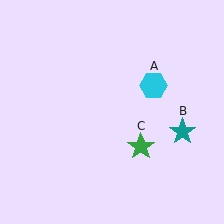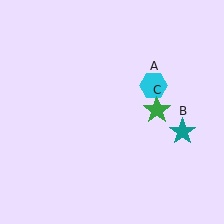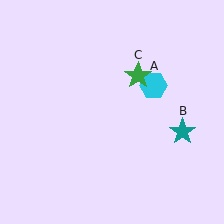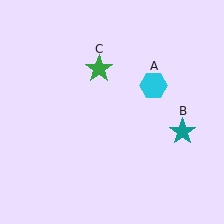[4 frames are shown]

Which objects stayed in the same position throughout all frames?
Cyan hexagon (object A) and teal star (object B) remained stationary.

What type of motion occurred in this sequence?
The green star (object C) rotated counterclockwise around the center of the scene.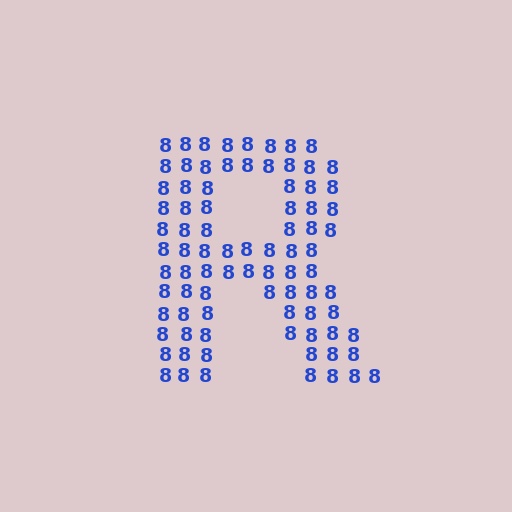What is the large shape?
The large shape is the letter R.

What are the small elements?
The small elements are digit 8's.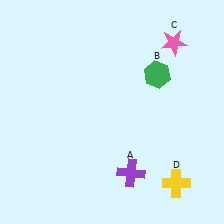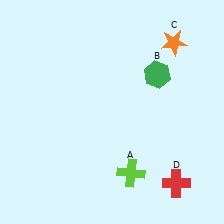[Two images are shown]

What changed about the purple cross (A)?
In Image 1, A is purple. In Image 2, it changed to lime.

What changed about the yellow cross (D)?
In Image 1, D is yellow. In Image 2, it changed to red.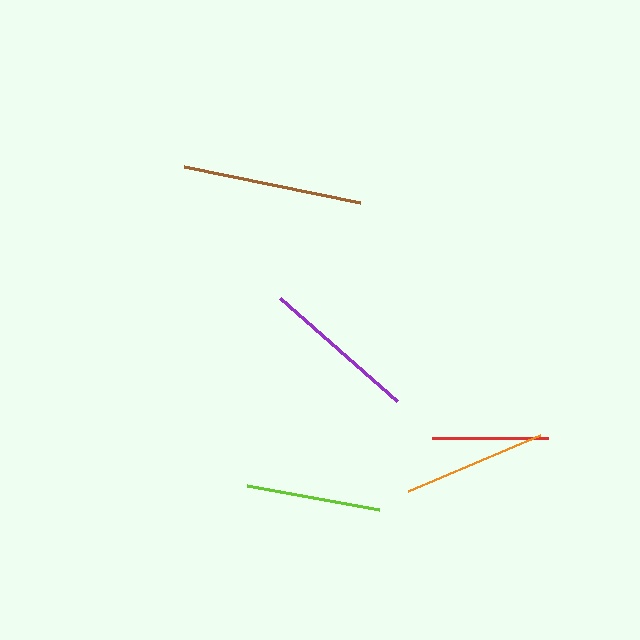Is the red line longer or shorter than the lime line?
The lime line is longer than the red line.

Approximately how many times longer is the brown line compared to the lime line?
The brown line is approximately 1.3 times the length of the lime line.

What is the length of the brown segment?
The brown segment is approximately 180 pixels long.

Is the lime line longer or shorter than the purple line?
The purple line is longer than the lime line.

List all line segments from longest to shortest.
From longest to shortest: brown, purple, orange, lime, red.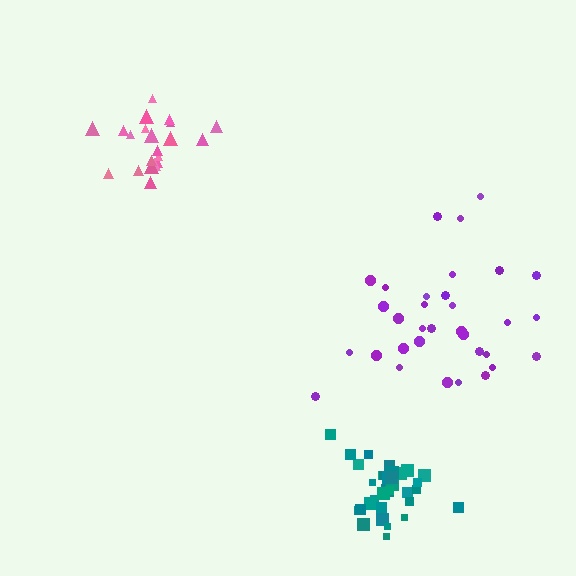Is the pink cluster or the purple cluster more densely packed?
Pink.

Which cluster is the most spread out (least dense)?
Purple.